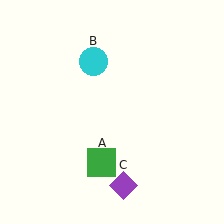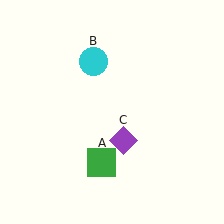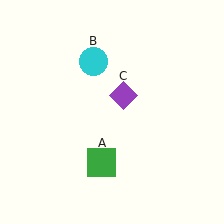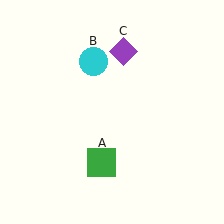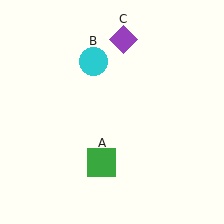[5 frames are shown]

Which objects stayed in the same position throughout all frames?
Green square (object A) and cyan circle (object B) remained stationary.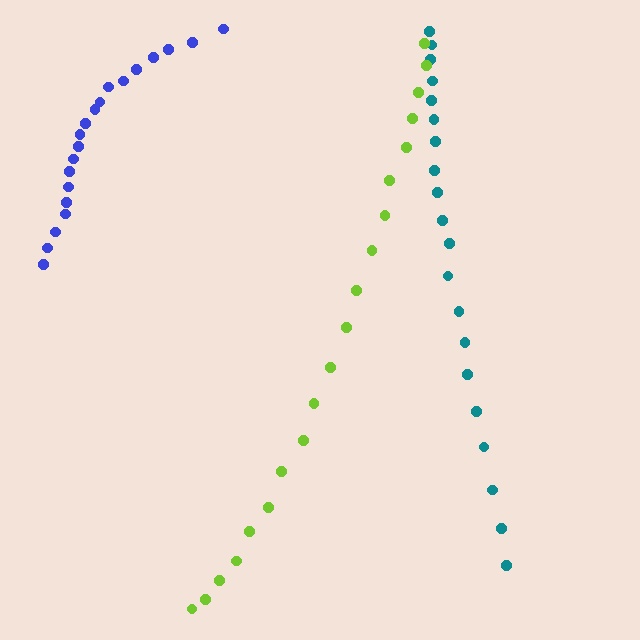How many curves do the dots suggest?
There are 3 distinct paths.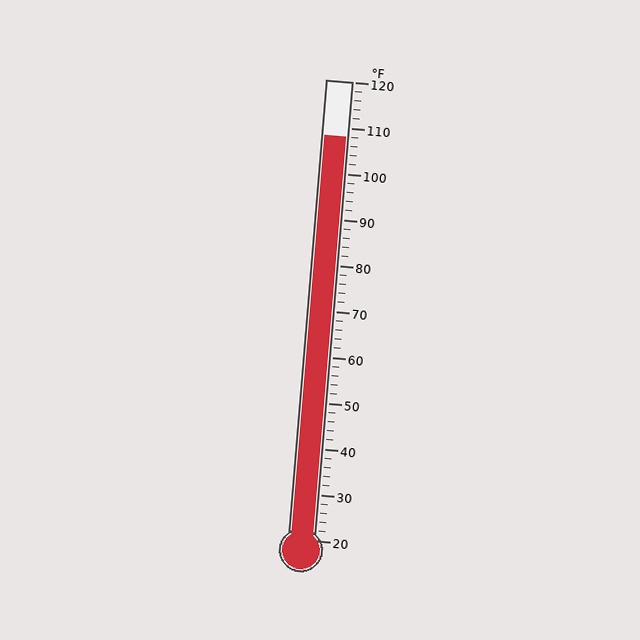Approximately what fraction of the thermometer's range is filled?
The thermometer is filled to approximately 90% of its range.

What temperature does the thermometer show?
The thermometer shows approximately 108°F.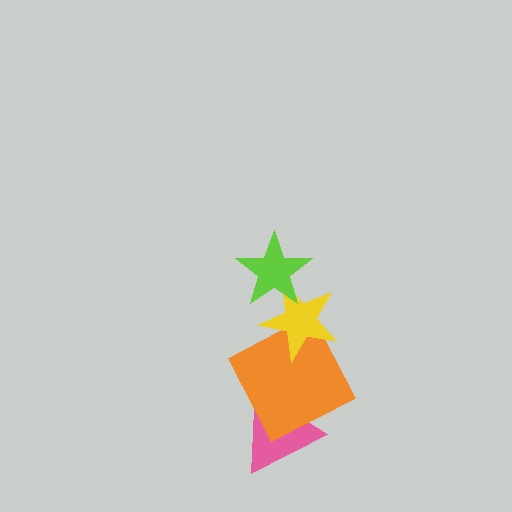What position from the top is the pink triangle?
The pink triangle is 4th from the top.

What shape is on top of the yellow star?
The lime star is on top of the yellow star.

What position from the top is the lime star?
The lime star is 1st from the top.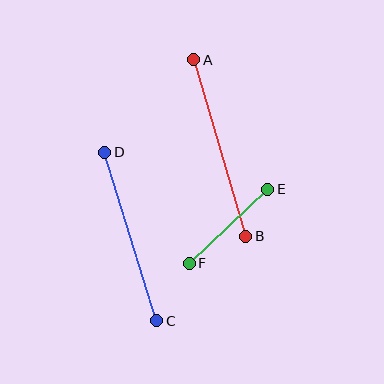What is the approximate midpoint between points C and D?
The midpoint is at approximately (131, 237) pixels.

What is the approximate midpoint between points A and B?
The midpoint is at approximately (220, 148) pixels.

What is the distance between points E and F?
The distance is approximately 108 pixels.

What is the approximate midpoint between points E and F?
The midpoint is at approximately (228, 226) pixels.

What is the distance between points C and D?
The distance is approximately 176 pixels.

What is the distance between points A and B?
The distance is approximately 184 pixels.